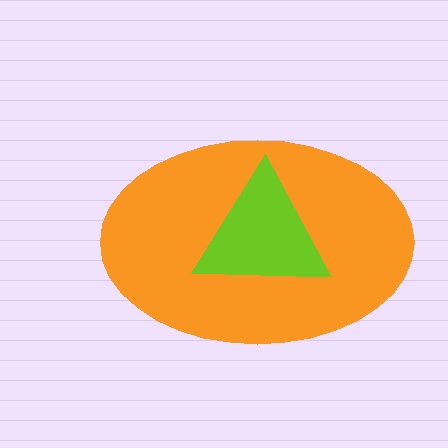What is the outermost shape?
The orange ellipse.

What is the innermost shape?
The lime triangle.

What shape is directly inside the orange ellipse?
The lime triangle.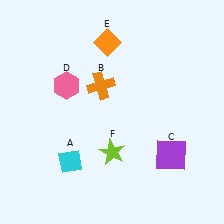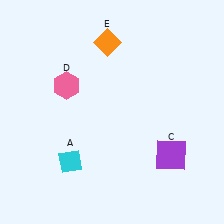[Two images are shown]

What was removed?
The orange cross (B), the lime star (F) were removed in Image 2.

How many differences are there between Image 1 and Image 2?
There are 2 differences between the two images.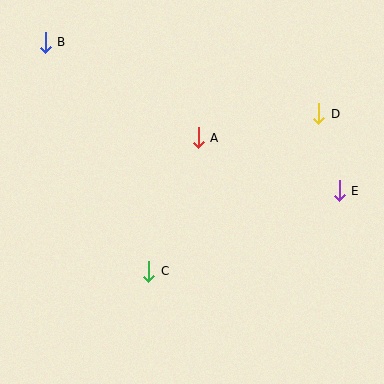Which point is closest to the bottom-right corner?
Point E is closest to the bottom-right corner.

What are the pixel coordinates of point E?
Point E is at (339, 191).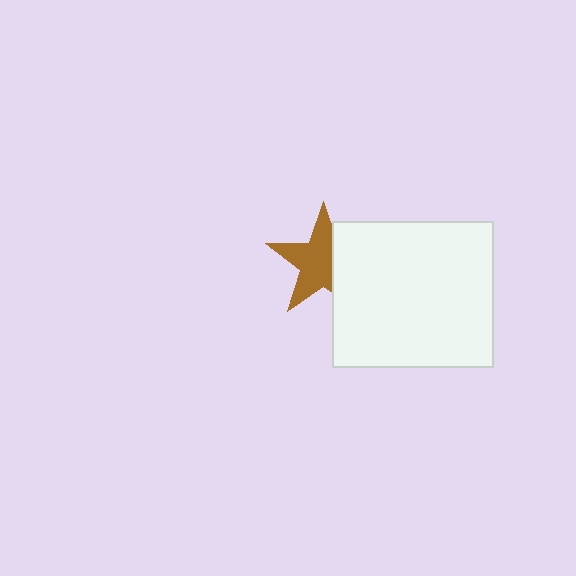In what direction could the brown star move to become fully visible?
The brown star could move left. That would shift it out from behind the white rectangle entirely.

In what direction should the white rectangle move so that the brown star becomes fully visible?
The white rectangle should move right. That is the shortest direction to clear the overlap and leave the brown star fully visible.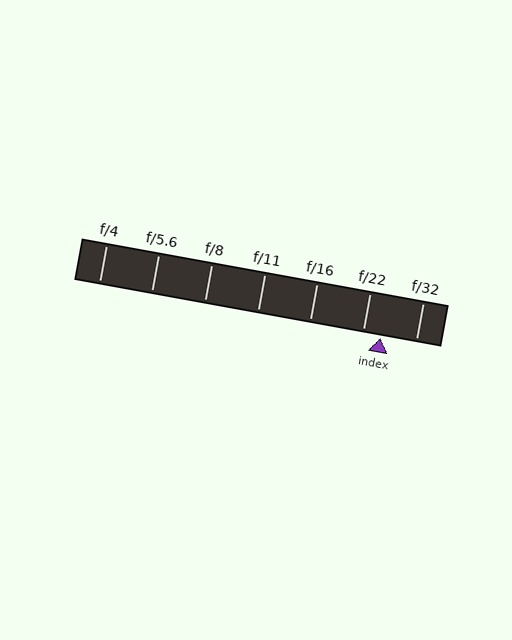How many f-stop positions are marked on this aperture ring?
There are 7 f-stop positions marked.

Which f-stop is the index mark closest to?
The index mark is closest to f/22.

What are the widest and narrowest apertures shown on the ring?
The widest aperture shown is f/4 and the narrowest is f/32.